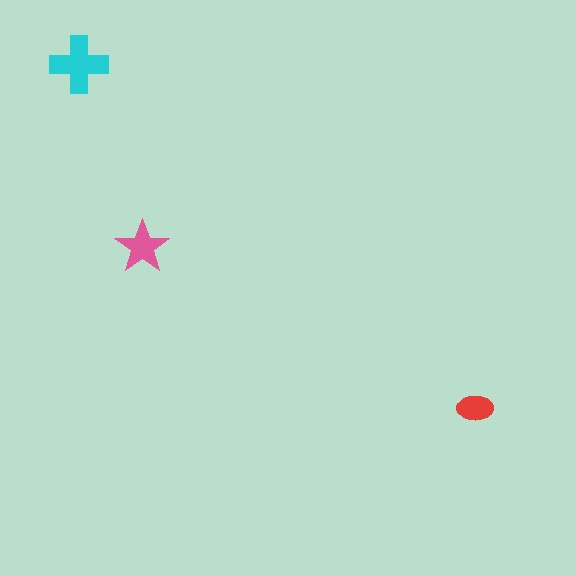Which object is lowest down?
The red ellipse is bottommost.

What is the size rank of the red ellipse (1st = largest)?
3rd.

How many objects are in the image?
There are 3 objects in the image.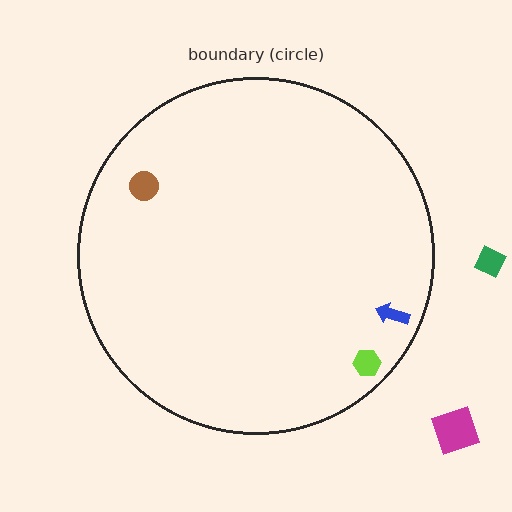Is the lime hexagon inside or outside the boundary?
Inside.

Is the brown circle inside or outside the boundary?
Inside.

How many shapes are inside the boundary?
3 inside, 2 outside.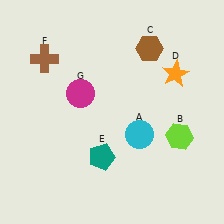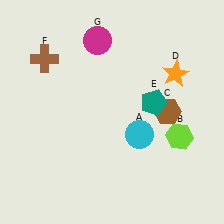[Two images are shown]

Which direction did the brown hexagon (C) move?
The brown hexagon (C) moved down.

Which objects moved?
The objects that moved are: the brown hexagon (C), the teal pentagon (E), the magenta circle (G).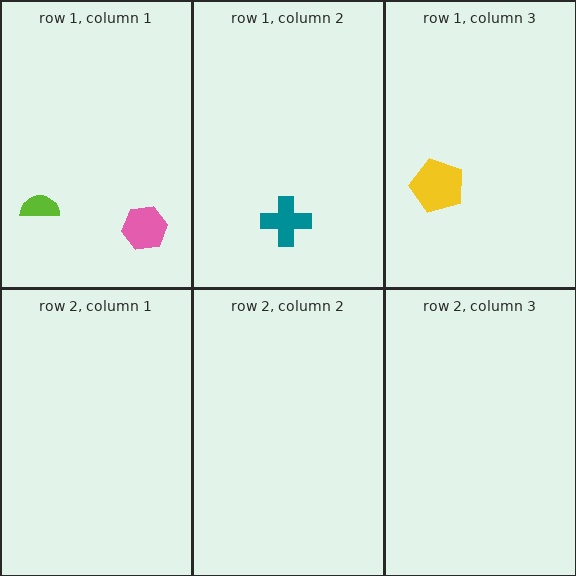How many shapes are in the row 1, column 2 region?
1.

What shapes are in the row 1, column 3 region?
The yellow pentagon.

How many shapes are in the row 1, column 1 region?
2.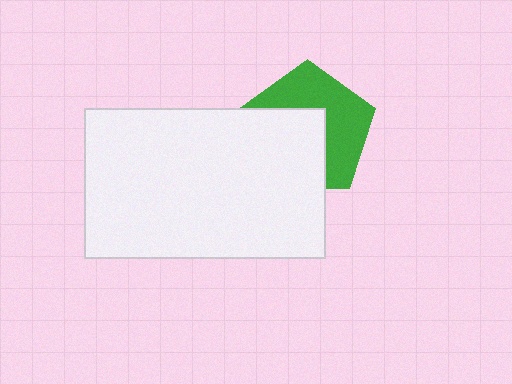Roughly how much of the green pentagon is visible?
About half of it is visible (roughly 51%).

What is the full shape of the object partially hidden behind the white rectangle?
The partially hidden object is a green pentagon.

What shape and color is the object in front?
The object in front is a white rectangle.